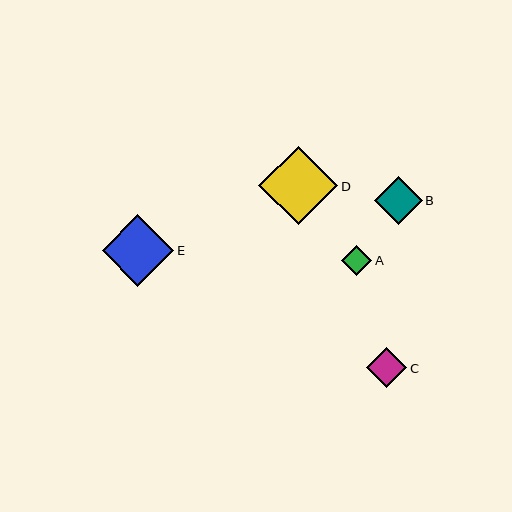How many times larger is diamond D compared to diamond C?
Diamond D is approximately 2.0 times the size of diamond C.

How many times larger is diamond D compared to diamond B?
Diamond D is approximately 1.6 times the size of diamond B.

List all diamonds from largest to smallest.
From largest to smallest: D, E, B, C, A.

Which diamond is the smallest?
Diamond A is the smallest with a size of approximately 31 pixels.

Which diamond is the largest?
Diamond D is the largest with a size of approximately 79 pixels.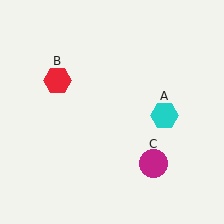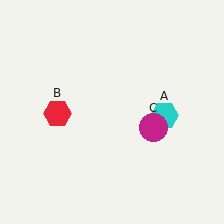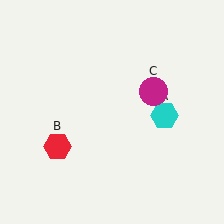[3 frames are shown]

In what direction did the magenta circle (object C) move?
The magenta circle (object C) moved up.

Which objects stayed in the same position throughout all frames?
Cyan hexagon (object A) remained stationary.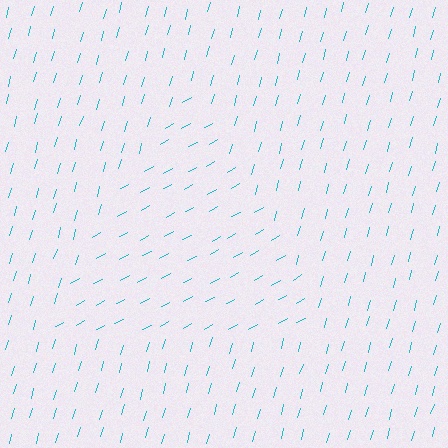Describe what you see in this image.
The image is filled with small cyan line segments. A triangle region in the image has lines oriented differently from the surrounding lines, creating a visible texture boundary.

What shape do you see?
I see a triangle.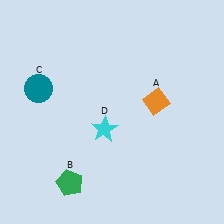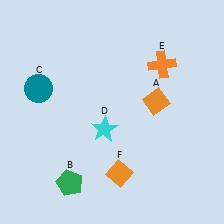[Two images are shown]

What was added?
An orange cross (E), an orange diamond (F) were added in Image 2.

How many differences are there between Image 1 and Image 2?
There are 2 differences between the two images.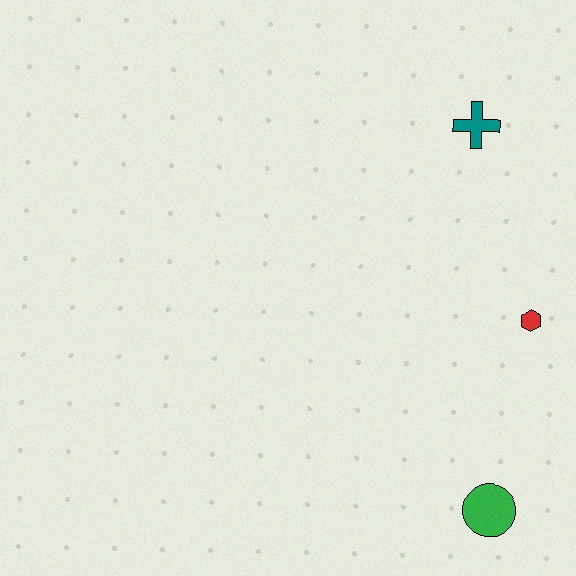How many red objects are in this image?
There is 1 red object.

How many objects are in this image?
There are 3 objects.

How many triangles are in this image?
There are no triangles.